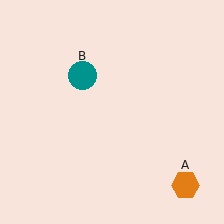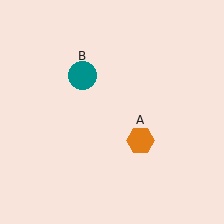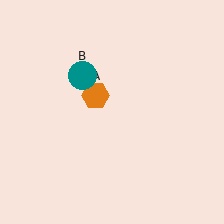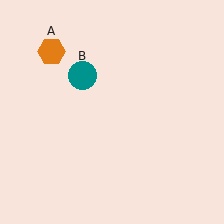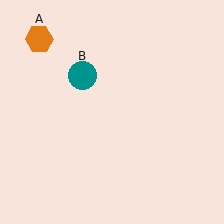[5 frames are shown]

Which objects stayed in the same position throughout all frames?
Teal circle (object B) remained stationary.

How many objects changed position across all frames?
1 object changed position: orange hexagon (object A).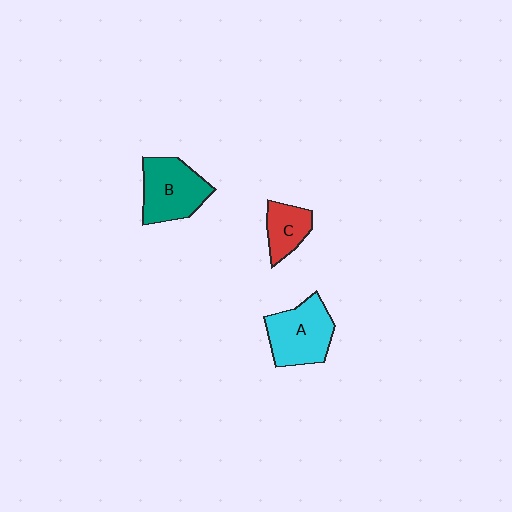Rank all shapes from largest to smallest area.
From largest to smallest: A (cyan), B (teal), C (red).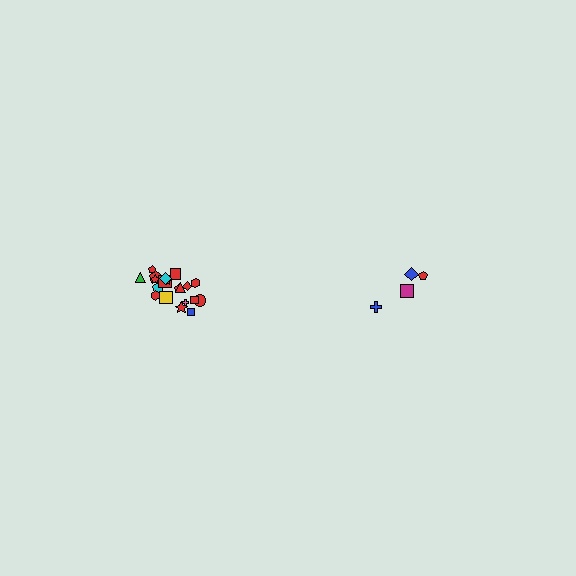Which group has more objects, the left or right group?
The left group.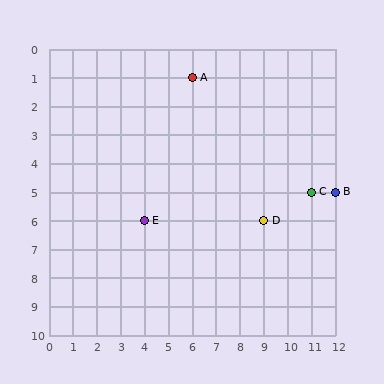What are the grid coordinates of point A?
Point A is at grid coordinates (6, 1).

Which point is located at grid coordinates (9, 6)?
Point D is at (9, 6).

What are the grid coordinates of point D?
Point D is at grid coordinates (9, 6).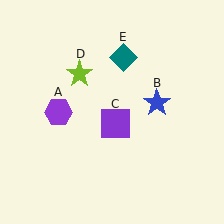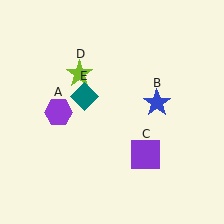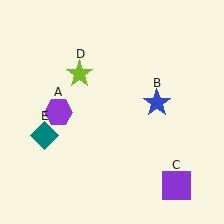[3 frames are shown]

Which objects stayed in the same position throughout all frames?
Purple hexagon (object A) and blue star (object B) and lime star (object D) remained stationary.